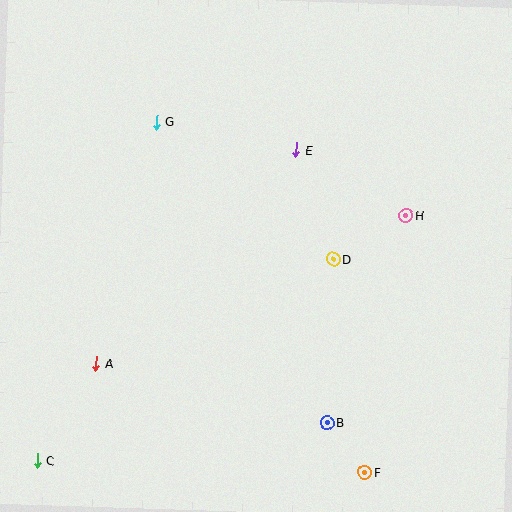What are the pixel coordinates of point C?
Point C is at (37, 461).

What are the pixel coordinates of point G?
Point G is at (157, 122).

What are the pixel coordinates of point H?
Point H is at (406, 216).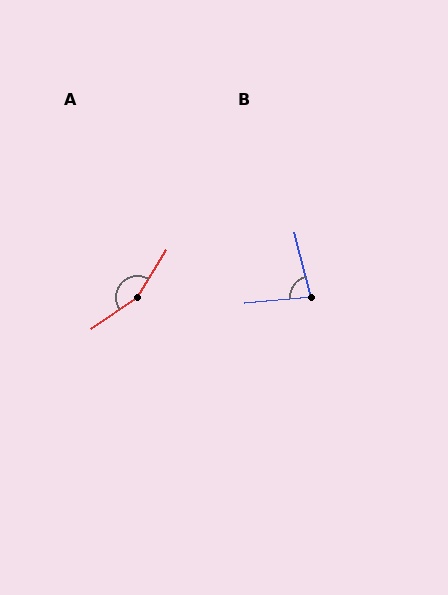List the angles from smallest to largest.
B (80°), A (155°).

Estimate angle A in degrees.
Approximately 155 degrees.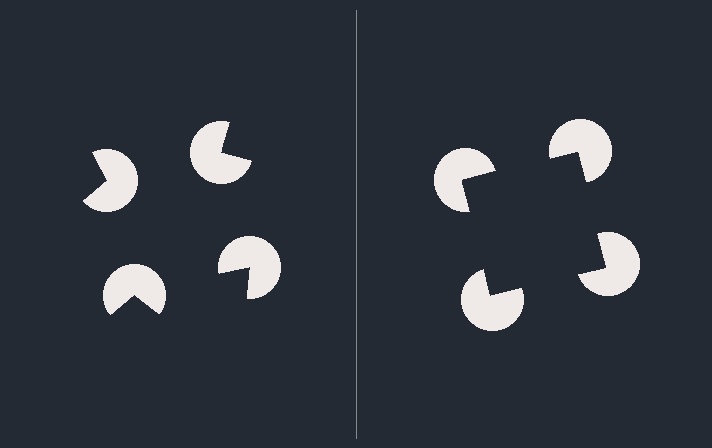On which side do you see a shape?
An illusory square appears on the right side. On the left side the wedge cuts are rotated, so no coherent shape forms.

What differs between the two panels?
The pac-man discs are positioned identically on both sides; only the wedge orientations differ. On the right they align to a square; on the left they are misaligned.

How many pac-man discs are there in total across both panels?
8 — 4 on each side.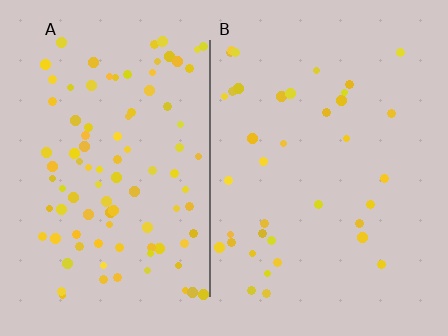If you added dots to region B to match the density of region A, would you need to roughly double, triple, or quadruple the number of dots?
Approximately triple.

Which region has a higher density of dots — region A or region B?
A (the left).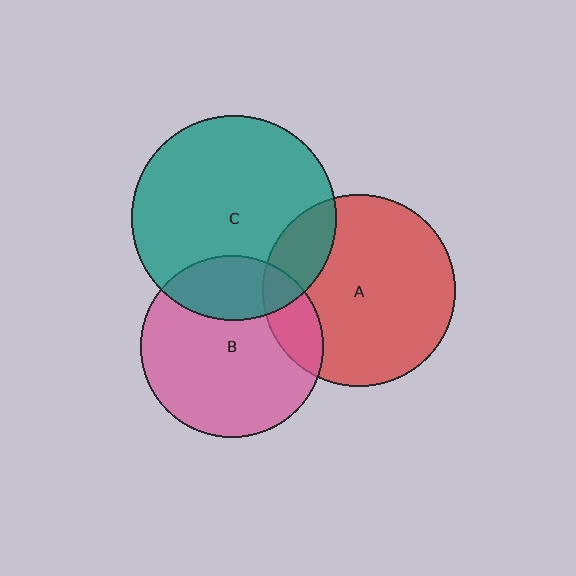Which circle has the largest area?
Circle C (teal).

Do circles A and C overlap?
Yes.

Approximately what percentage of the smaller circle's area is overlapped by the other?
Approximately 20%.